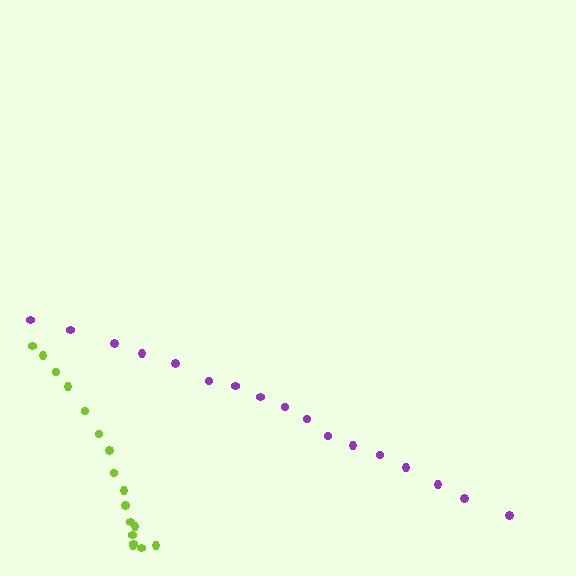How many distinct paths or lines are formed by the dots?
There are 2 distinct paths.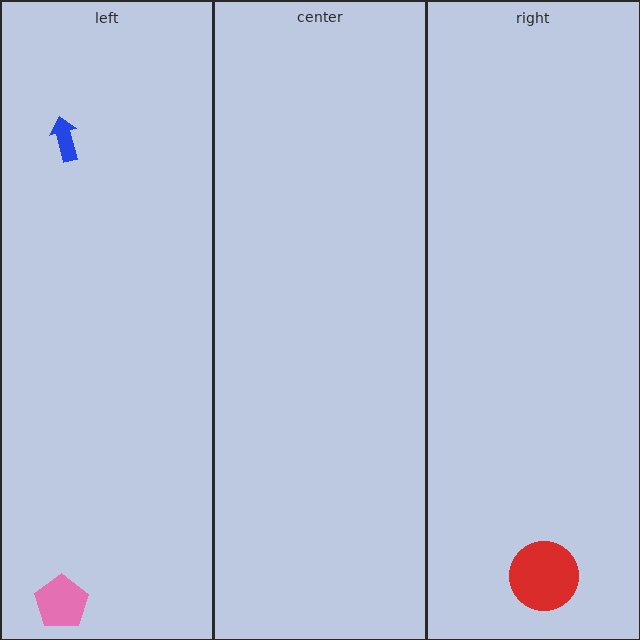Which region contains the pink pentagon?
The left region.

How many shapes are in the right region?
1.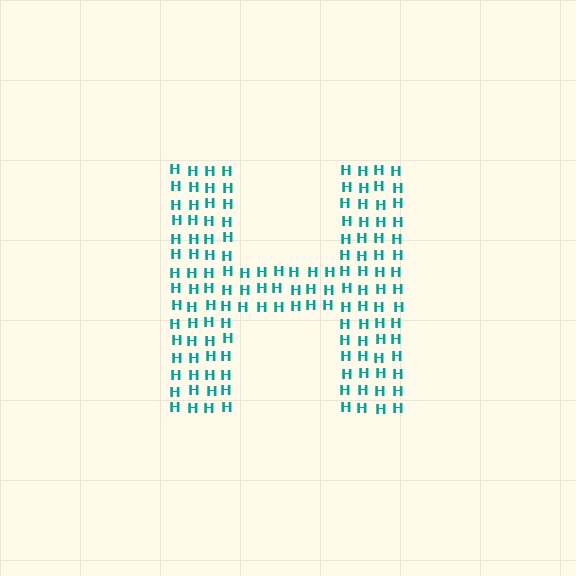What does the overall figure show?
The overall figure shows the letter H.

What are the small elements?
The small elements are letter H's.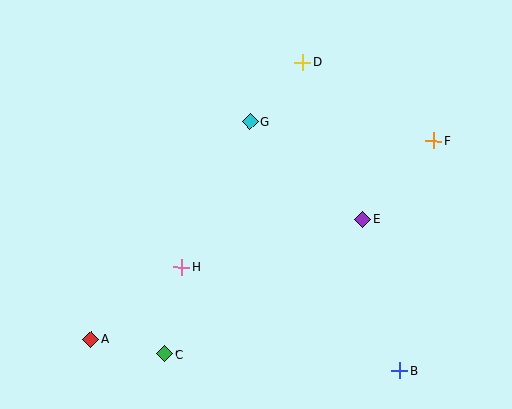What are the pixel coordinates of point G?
Point G is at (250, 121).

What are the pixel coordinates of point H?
Point H is at (182, 267).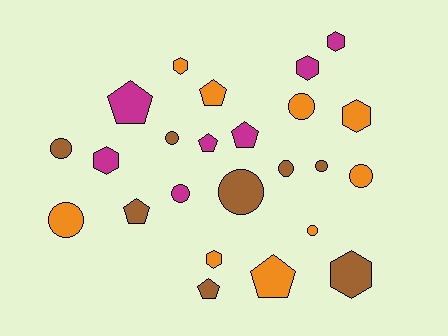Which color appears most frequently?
Orange, with 9 objects.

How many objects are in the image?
There are 24 objects.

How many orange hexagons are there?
There are 3 orange hexagons.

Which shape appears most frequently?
Circle, with 10 objects.